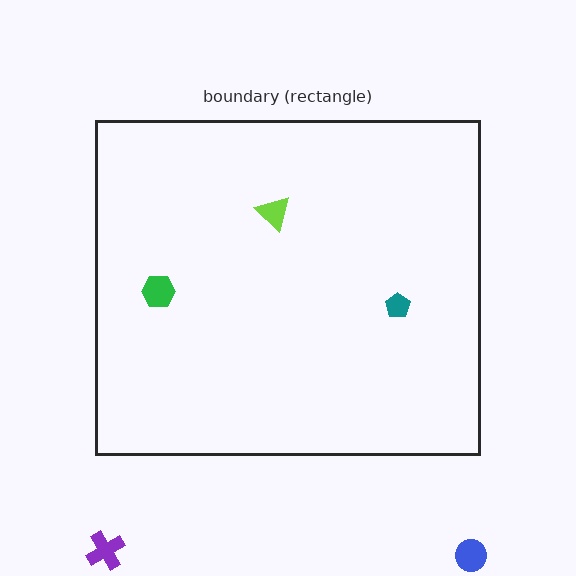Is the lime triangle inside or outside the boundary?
Inside.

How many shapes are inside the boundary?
3 inside, 2 outside.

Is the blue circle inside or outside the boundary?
Outside.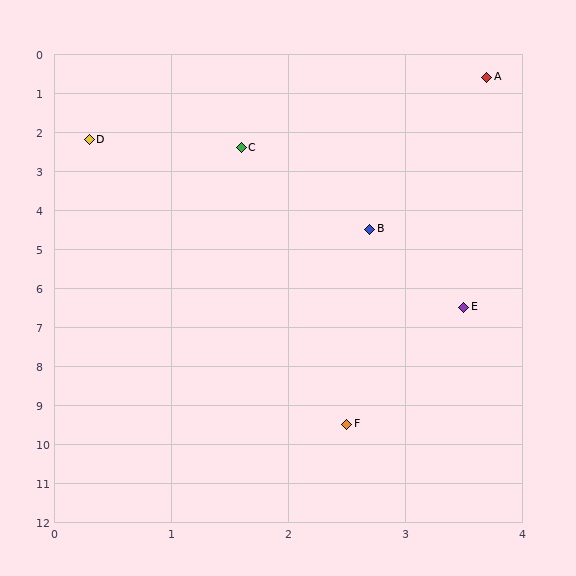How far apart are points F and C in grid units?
Points F and C are about 7.2 grid units apart.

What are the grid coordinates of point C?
Point C is at approximately (1.6, 2.4).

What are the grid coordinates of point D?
Point D is at approximately (0.3, 2.2).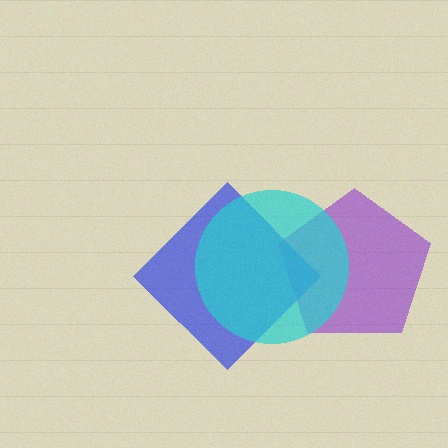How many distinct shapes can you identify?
There are 3 distinct shapes: a purple pentagon, a blue diamond, a cyan circle.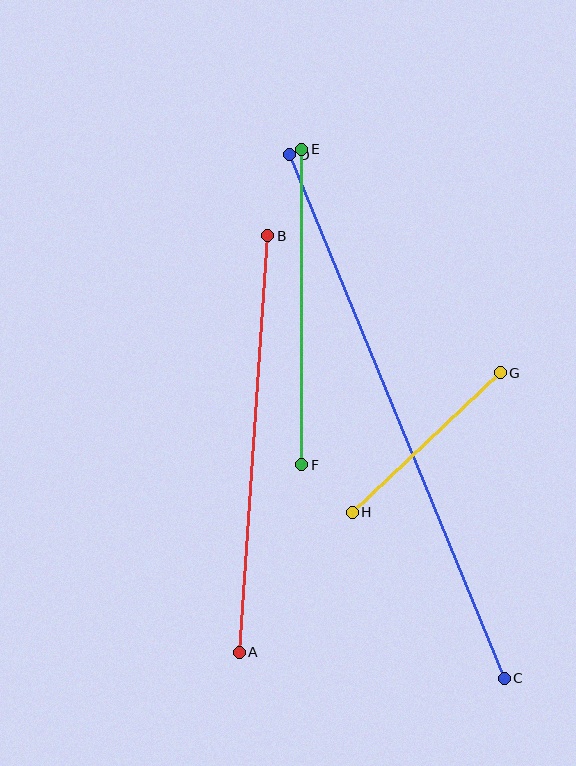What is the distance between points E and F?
The distance is approximately 316 pixels.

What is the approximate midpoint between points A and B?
The midpoint is at approximately (254, 444) pixels.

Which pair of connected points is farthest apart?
Points C and D are farthest apart.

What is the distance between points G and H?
The distance is approximately 203 pixels.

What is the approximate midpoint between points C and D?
The midpoint is at approximately (397, 417) pixels.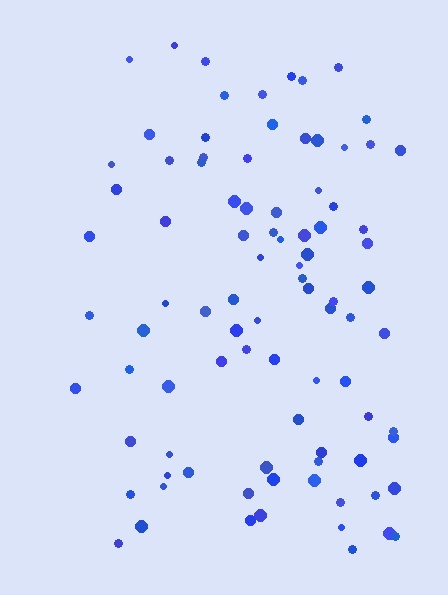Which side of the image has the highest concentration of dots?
The right.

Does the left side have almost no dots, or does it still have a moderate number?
Still a moderate number, just noticeably fewer than the right.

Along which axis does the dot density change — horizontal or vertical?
Horizontal.